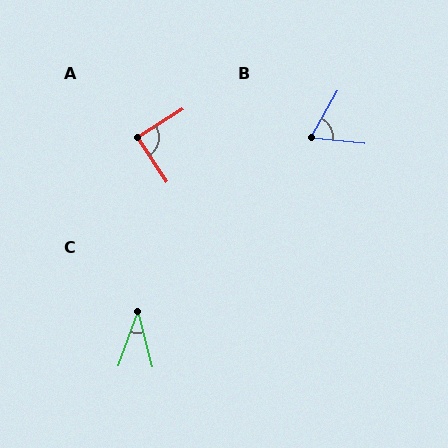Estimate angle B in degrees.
Approximately 66 degrees.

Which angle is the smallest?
C, at approximately 34 degrees.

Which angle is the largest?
A, at approximately 88 degrees.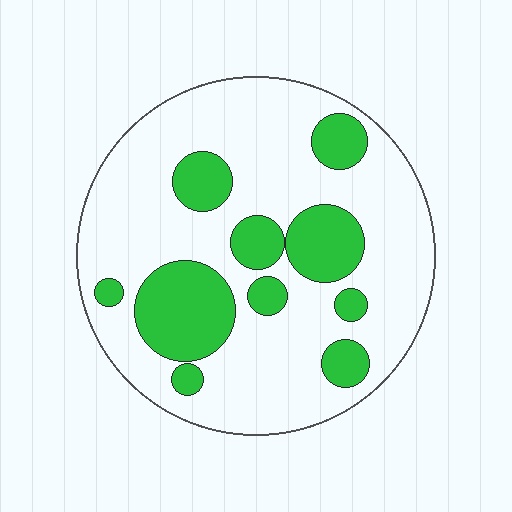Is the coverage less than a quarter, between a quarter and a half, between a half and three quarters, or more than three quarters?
Between a quarter and a half.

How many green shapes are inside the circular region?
10.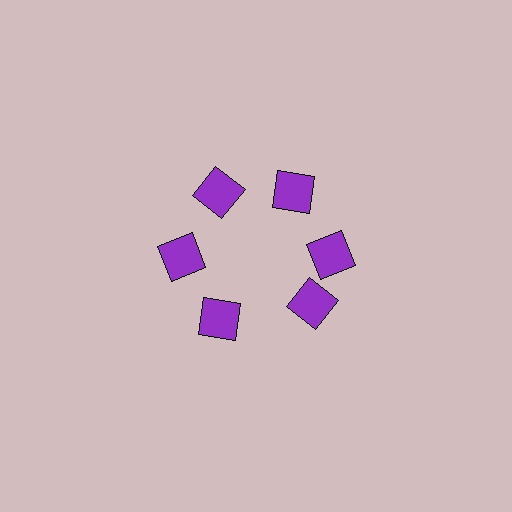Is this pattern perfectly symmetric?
No. The 6 purple squares are arranged in a ring, but one element near the 5 o'clock position is rotated out of alignment along the ring, breaking the 6-fold rotational symmetry.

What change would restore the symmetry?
The symmetry would be restored by rotating it back into even spacing with its neighbors so that all 6 squares sit at equal angles and equal distance from the center.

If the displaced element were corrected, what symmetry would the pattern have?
It would have 6-fold rotational symmetry — the pattern would map onto itself every 60 degrees.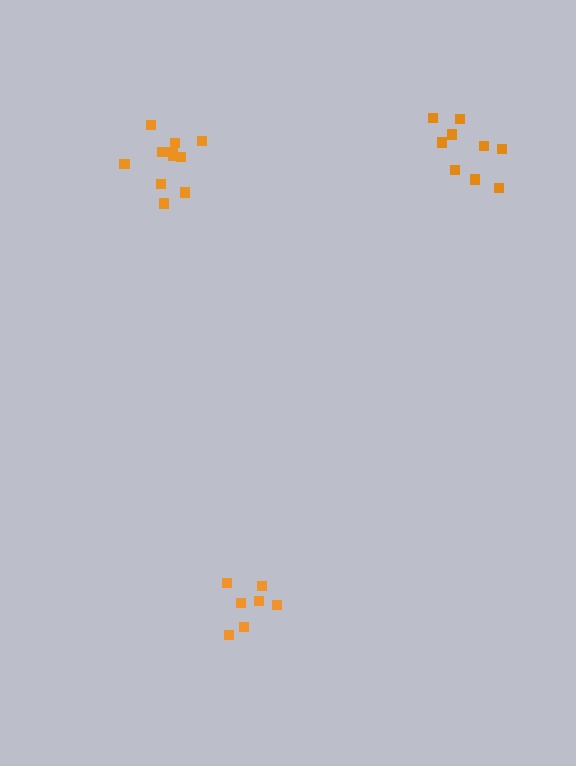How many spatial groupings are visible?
There are 3 spatial groupings.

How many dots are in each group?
Group 1: 7 dots, Group 2: 11 dots, Group 3: 9 dots (27 total).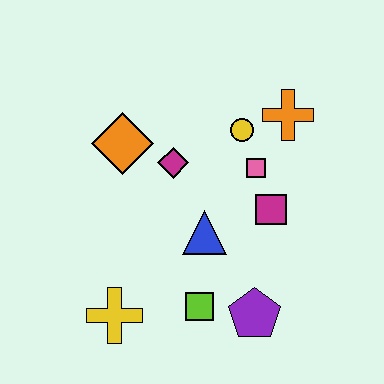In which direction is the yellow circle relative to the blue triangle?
The yellow circle is above the blue triangle.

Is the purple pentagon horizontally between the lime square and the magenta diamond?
No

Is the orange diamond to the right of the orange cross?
No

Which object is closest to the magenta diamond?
The orange diamond is closest to the magenta diamond.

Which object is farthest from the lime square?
The orange cross is farthest from the lime square.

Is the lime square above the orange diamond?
No